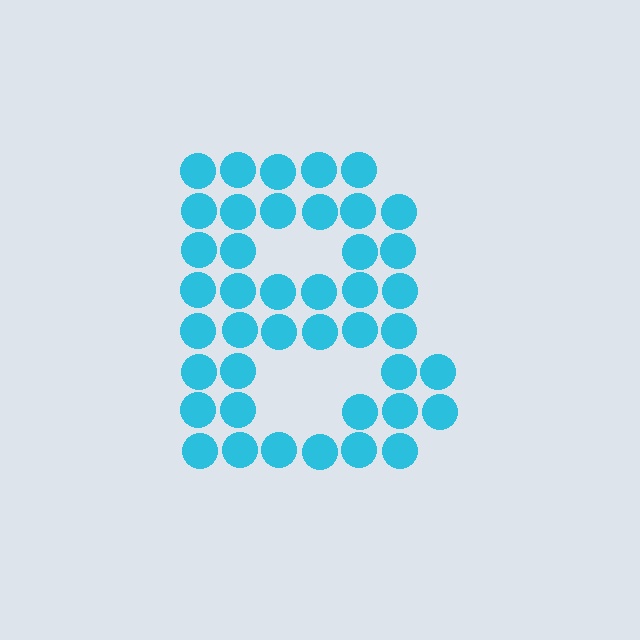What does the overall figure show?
The overall figure shows the letter B.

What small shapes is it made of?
It is made of small circles.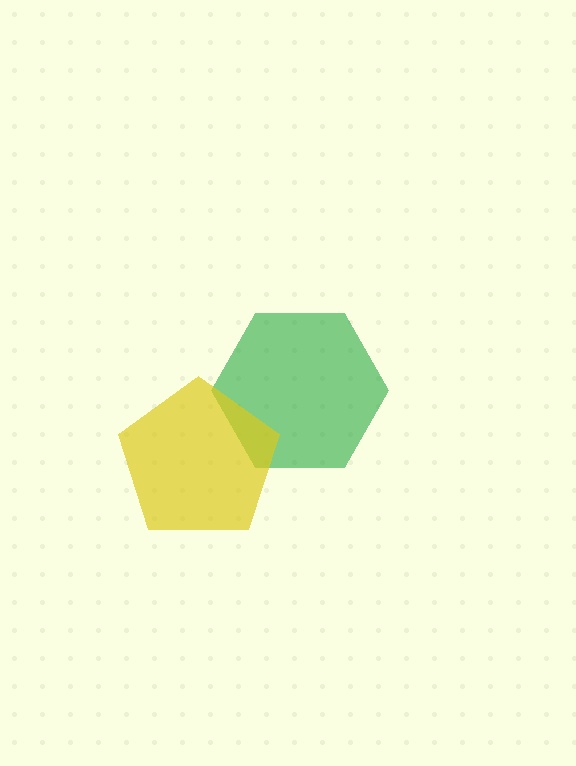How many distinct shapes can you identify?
There are 2 distinct shapes: a green hexagon, a yellow pentagon.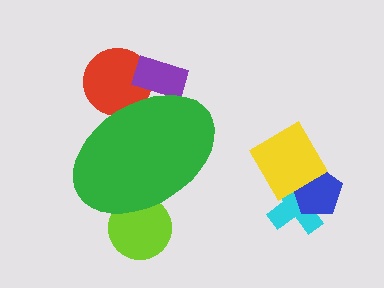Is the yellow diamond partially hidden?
No, the yellow diamond is fully visible.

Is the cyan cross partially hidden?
No, the cyan cross is fully visible.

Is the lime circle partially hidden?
Yes, the lime circle is partially hidden behind the green ellipse.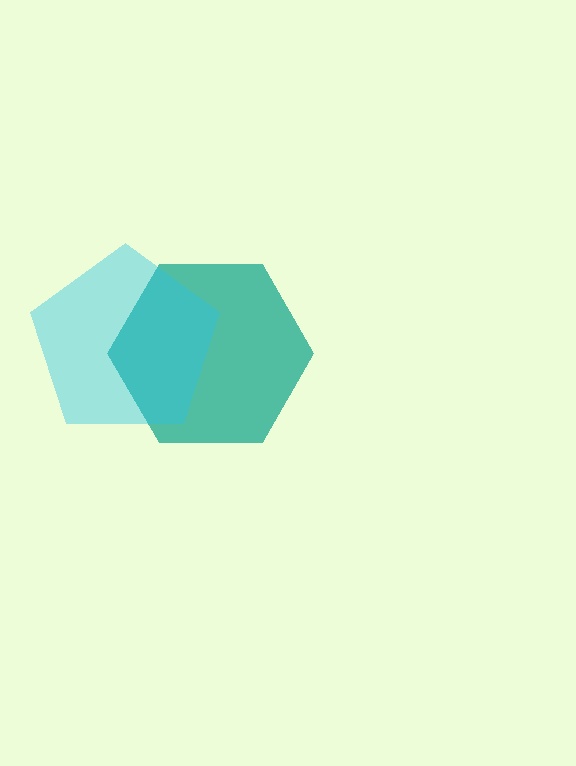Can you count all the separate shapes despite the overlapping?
Yes, there are 2 separate shapes.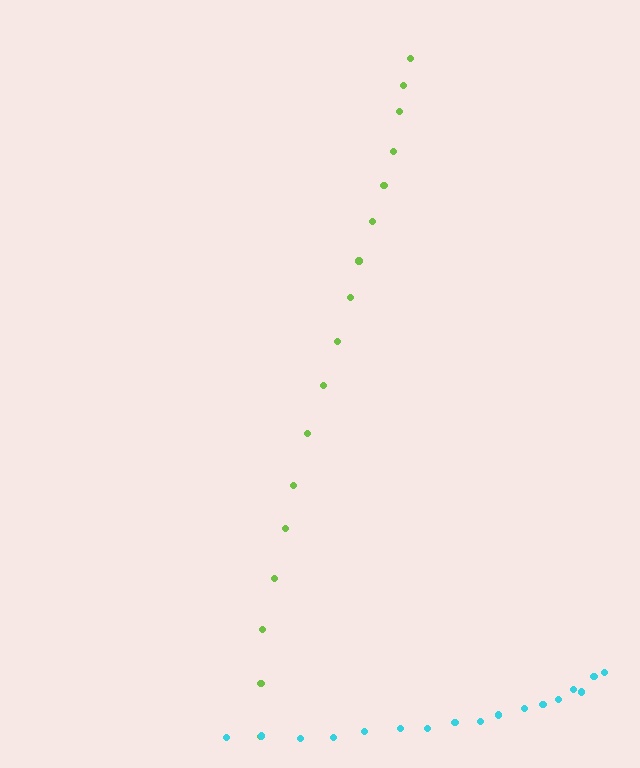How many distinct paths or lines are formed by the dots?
There are 2 distinct paths.